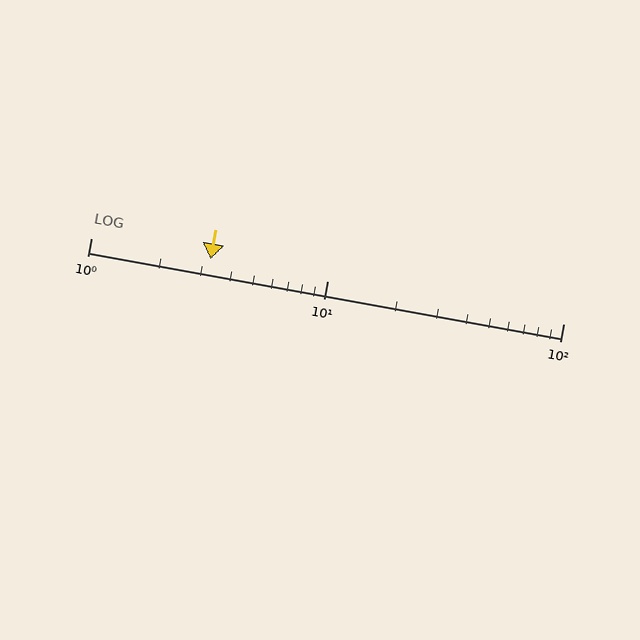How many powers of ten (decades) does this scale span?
The scale spans 2 decades, from 1 to 100.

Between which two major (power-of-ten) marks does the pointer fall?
The pointer is between 1 and 10.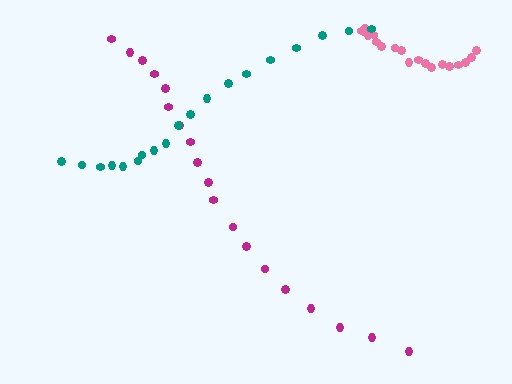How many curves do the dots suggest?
There are 3 distinct paths.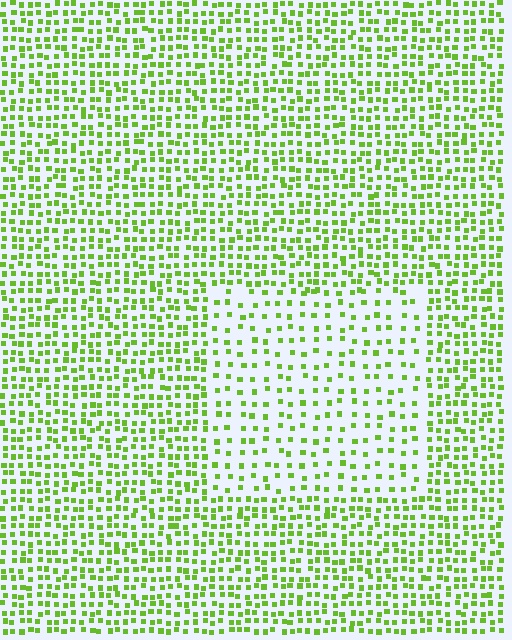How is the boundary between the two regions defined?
The boundary is defined by a change in element density (approximately 2.0x ratio). All elements are the same color, size, and shape.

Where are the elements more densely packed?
The elements are more densely packed outside the rectangle boundary.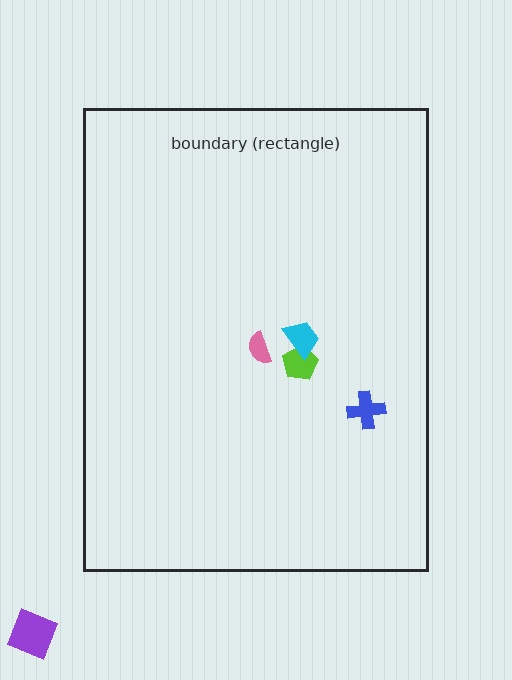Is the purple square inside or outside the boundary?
Outside.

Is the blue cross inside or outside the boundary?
Inside.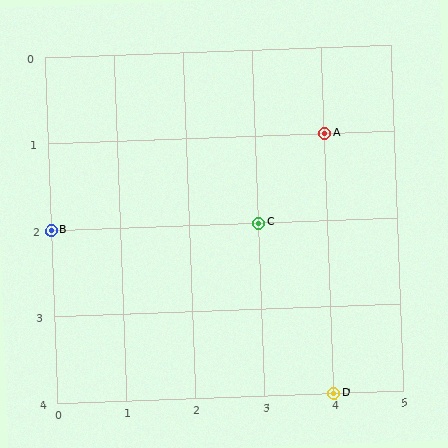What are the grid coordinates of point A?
Point A is at grid coordinates (4, 1).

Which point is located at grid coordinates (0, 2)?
Point B is at (0, 2).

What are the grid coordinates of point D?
Point D is at grid coordinates (4, 4).